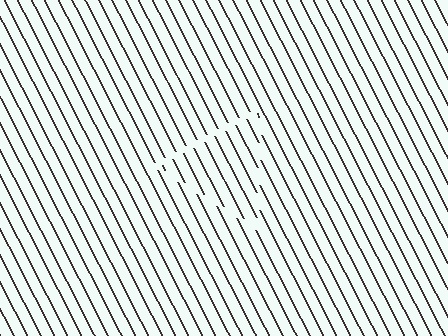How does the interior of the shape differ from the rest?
The interior of the shape contains the same grating, shifted by half a period — the contour is defined by the phase discontinuity where line-ends from the inner and outer gratings abut.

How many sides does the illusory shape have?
3 sides — the line-ends trace a triangle.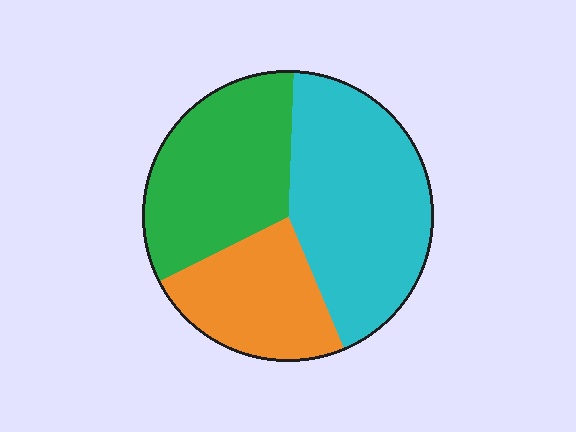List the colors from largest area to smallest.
From largest to smallest: cyan, green, orange.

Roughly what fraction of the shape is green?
Green takes up about one third (1/3) of the shape.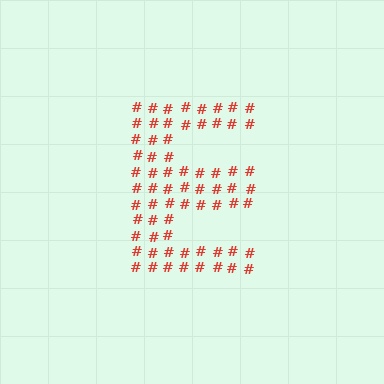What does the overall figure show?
The overall figure shows the letter E.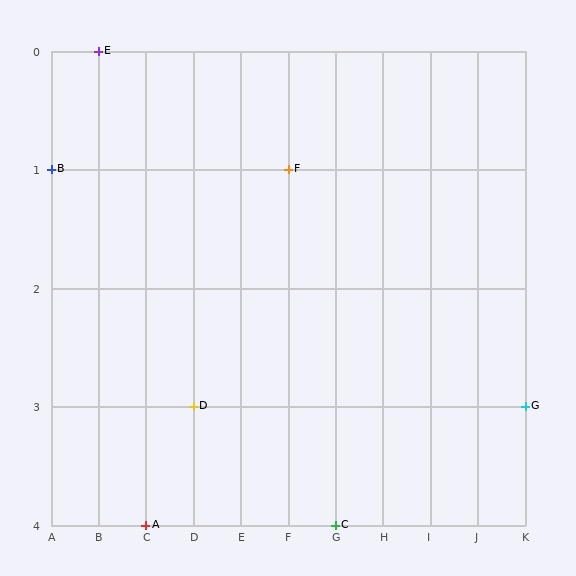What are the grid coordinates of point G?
Point G is at grid coordinates (K, 3).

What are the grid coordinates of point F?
Point F is at grid coordinates (F, 1).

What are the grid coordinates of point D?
Point D is at grid coordinates (D, 3).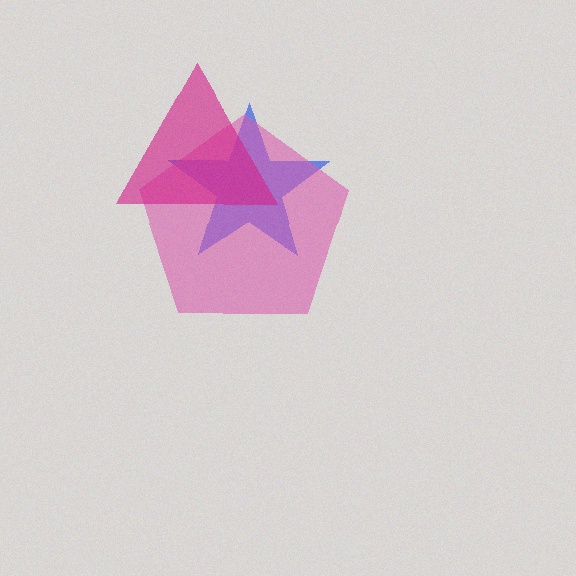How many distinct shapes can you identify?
There are 3 distinct shapes: a blue star, a pink pentagon, a magenta triangle.